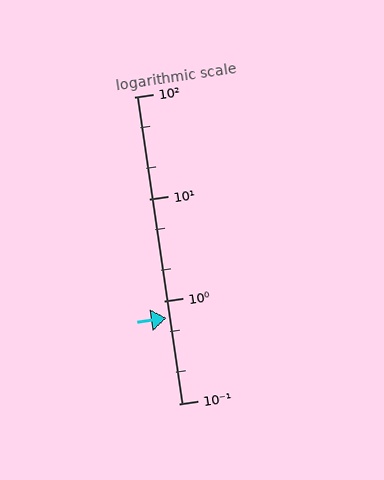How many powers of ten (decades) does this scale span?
The scale spans 3 decades, from 0.1 to 100.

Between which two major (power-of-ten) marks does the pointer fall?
The pointer is between 0.1 and 1.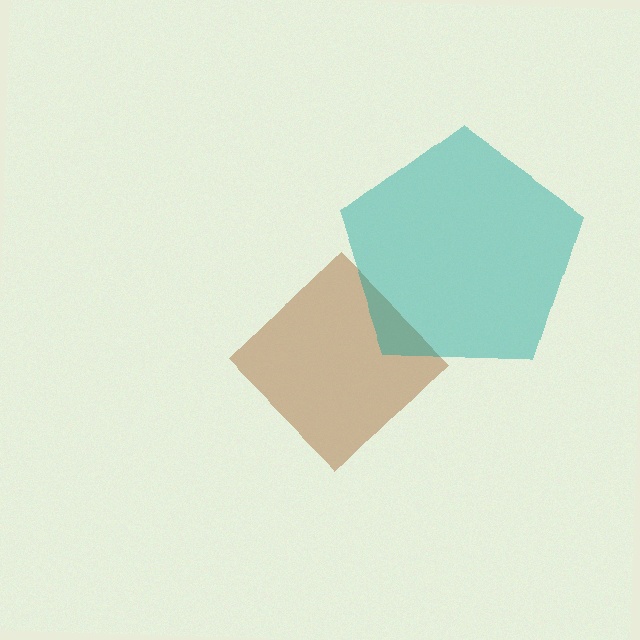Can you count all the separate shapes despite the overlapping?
Yes, there are 2 separate shapes.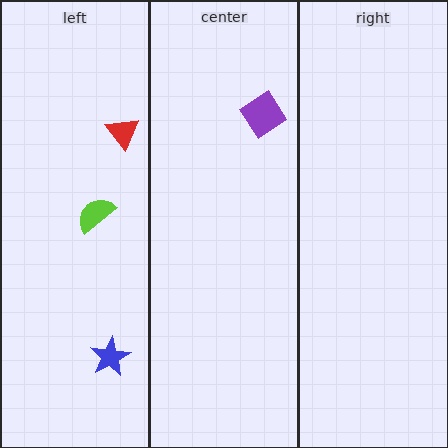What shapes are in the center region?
The purple diamond.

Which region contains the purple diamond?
The center region.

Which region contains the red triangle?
The left region.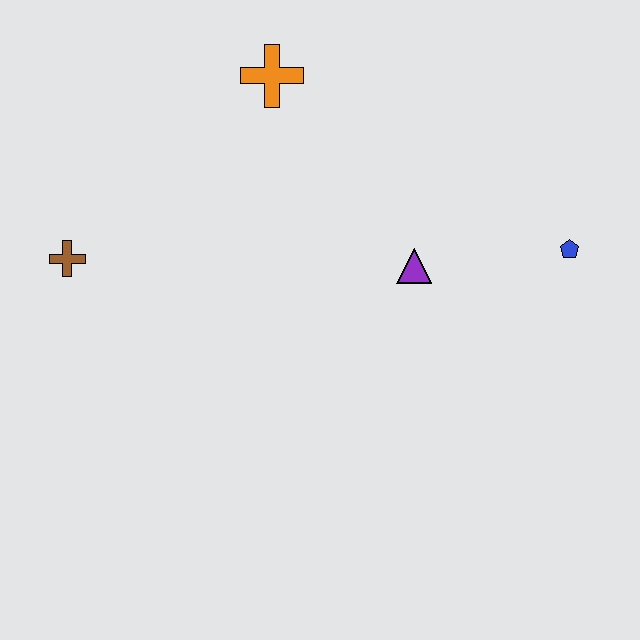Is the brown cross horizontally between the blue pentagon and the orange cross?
No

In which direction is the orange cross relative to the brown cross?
The orange cross is to the right of the brown cross.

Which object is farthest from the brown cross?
The blue pentagon is farthest from the brown cross.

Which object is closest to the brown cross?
The orange cross is closest to the brown cross.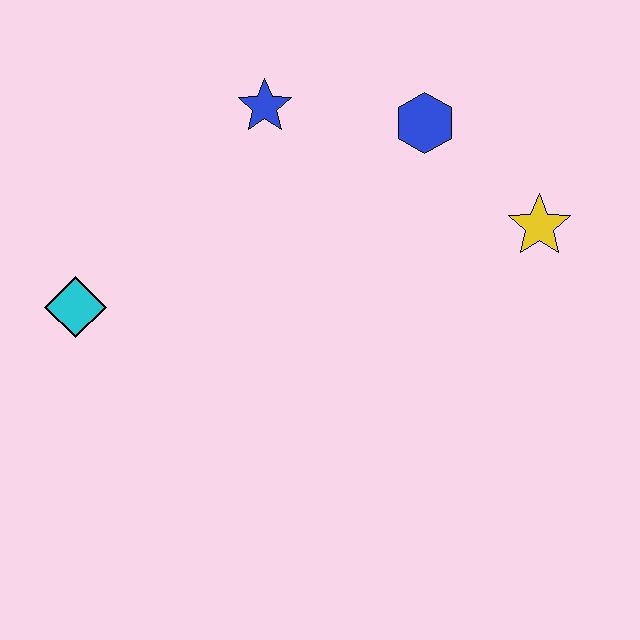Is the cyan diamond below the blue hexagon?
Yes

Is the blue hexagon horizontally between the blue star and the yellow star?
Yes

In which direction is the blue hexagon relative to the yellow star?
The blue hexagon is to the left of the yellow star.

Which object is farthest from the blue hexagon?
The cyan diamond is farthest from the blue hexagon.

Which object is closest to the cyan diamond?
The blue star is closest to the cyan diamond.